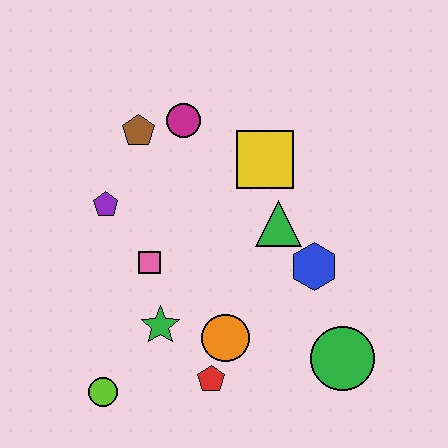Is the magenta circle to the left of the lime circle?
No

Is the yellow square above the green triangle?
Yes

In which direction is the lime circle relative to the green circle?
The lime circle is to the left of the green circle.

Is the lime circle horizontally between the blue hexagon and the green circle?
No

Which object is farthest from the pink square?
The green circle is farthest from the pink square.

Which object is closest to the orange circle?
The red pentagon is closest to the orange circle.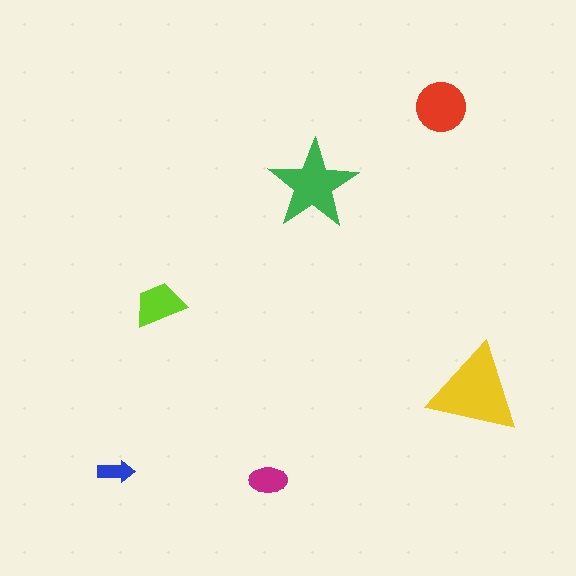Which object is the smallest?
The blue arrow.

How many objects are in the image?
There are 6 objects in the image.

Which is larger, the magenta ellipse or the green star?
The green star.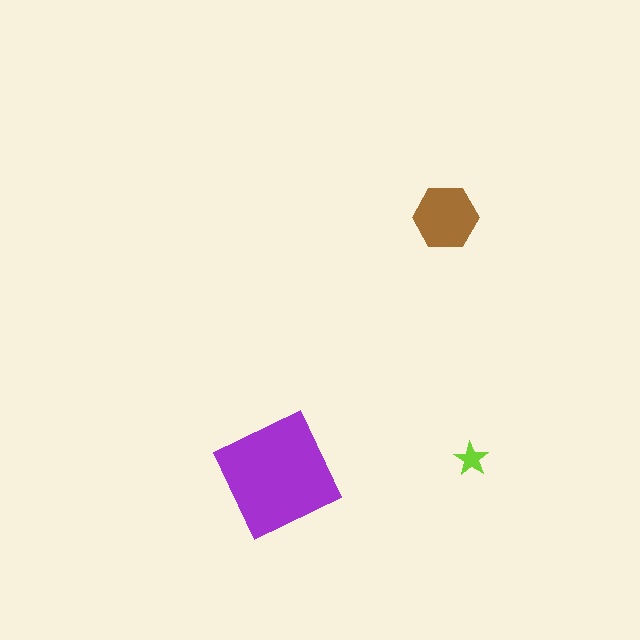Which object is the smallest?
The lime star.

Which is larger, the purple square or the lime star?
The purple square.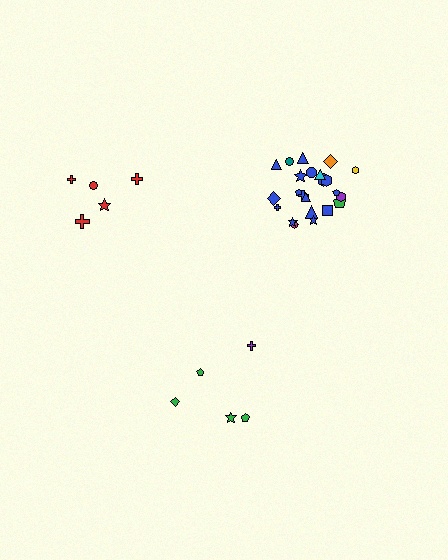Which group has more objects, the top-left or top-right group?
The top-right group.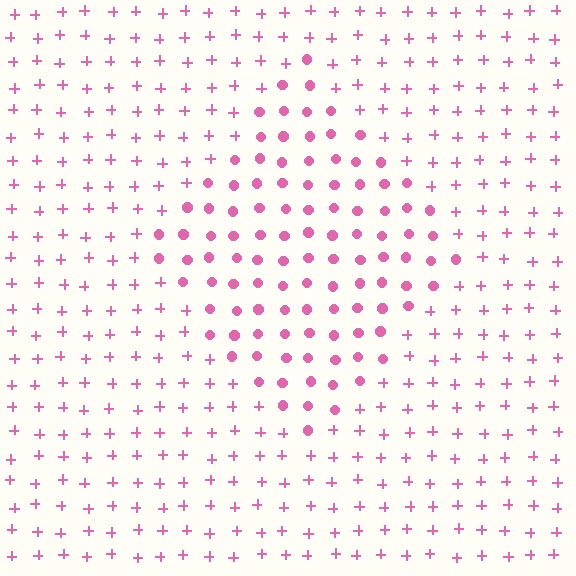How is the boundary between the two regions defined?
The boundary is defined by a change in element shape: circles inside vs. plus signs outside. All elements share the same color and spacing.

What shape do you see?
I see a diamond.